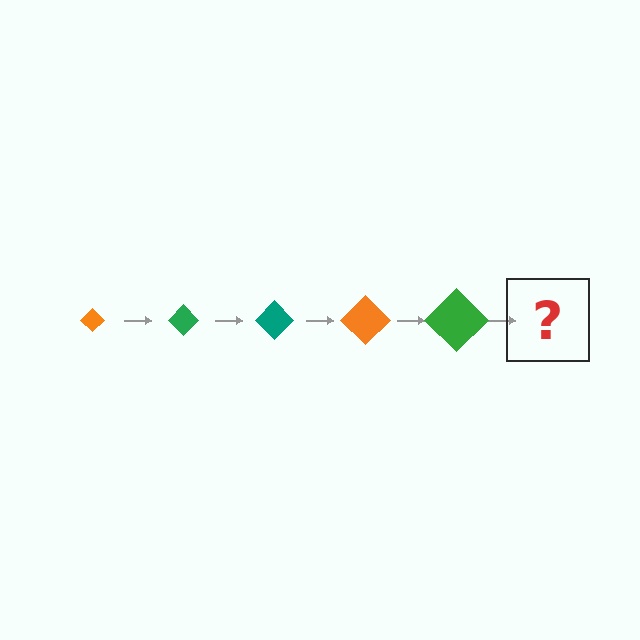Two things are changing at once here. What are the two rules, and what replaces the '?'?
The two rules are that the diamond grows larger each step and the color cycles through orange, green, and teal. The '?' should be a teal diamond, larger than the previous one.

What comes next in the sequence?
The next element should be a teal diamond, larger than the previous one.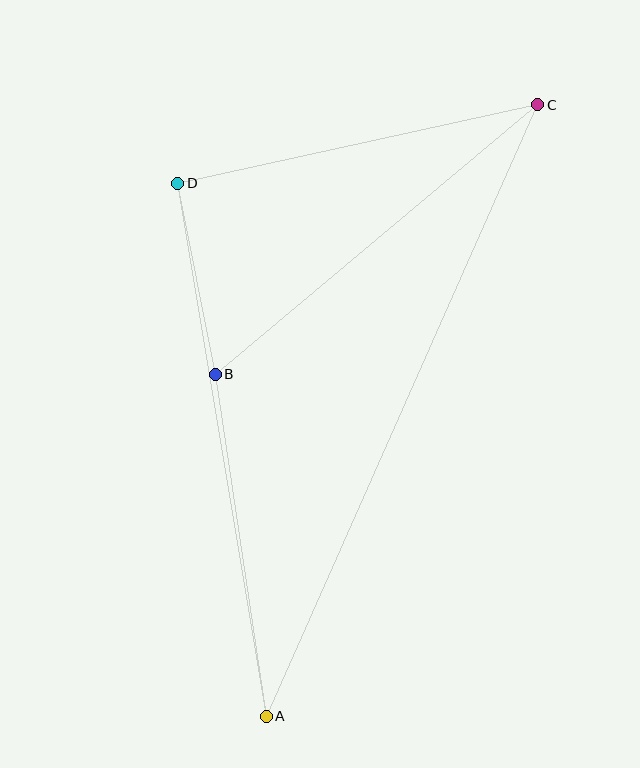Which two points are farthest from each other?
Points A and C are farthest from each other.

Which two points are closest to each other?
Points B and D are closest to each other.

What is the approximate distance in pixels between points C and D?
The distance between C and D is approximately 369 pixels.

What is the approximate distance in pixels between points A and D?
The distance between A and D is approximately 540 pixels.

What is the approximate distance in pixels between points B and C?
The distance between B and C is approximately 420 pixels.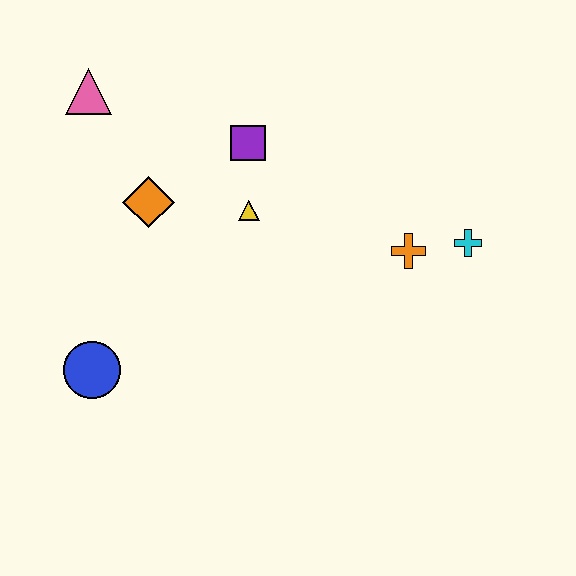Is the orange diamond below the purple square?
Yes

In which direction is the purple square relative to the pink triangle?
The purple square is to the right of the pink triangle.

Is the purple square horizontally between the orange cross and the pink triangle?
Yes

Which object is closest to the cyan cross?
The orange cross is closest to the cyan cross.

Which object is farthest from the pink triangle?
The cyan cross is farthest from the pink triangle.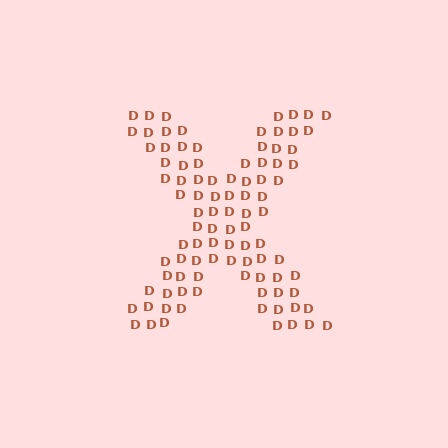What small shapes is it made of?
It is made of small letter D's.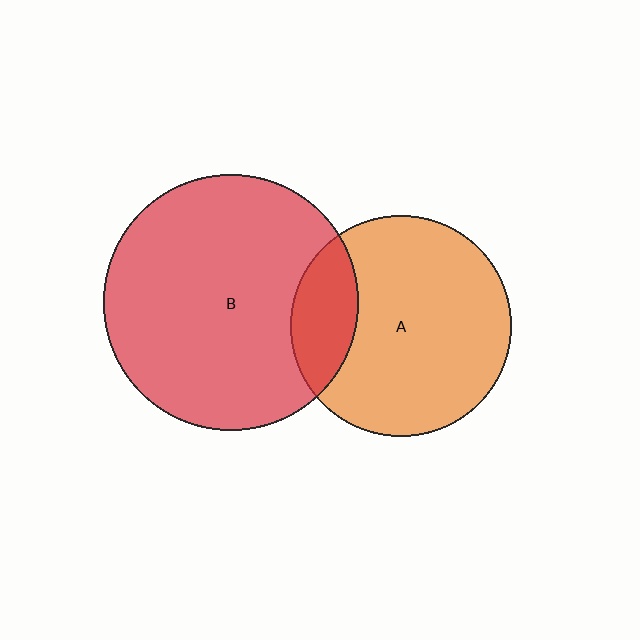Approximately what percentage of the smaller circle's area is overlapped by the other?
Approximately 20%.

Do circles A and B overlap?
Yes.